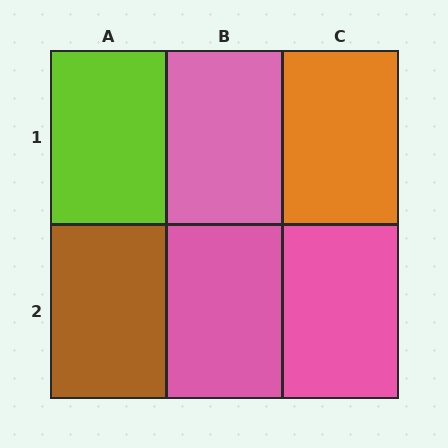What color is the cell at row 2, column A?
Brown.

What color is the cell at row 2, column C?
Pink.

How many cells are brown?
1 cell is brown.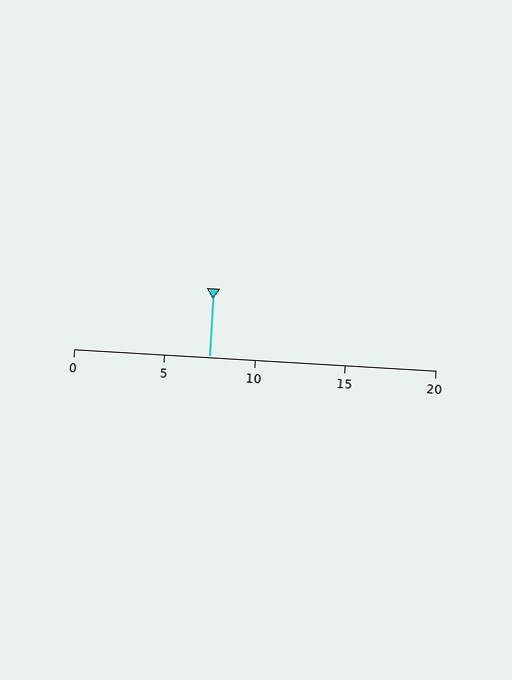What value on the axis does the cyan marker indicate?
The marker indicates approximately 7.5.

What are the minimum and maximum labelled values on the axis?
The axis runs from 0 to 20.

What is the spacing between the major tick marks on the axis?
The major ticks are spaced 5 apart.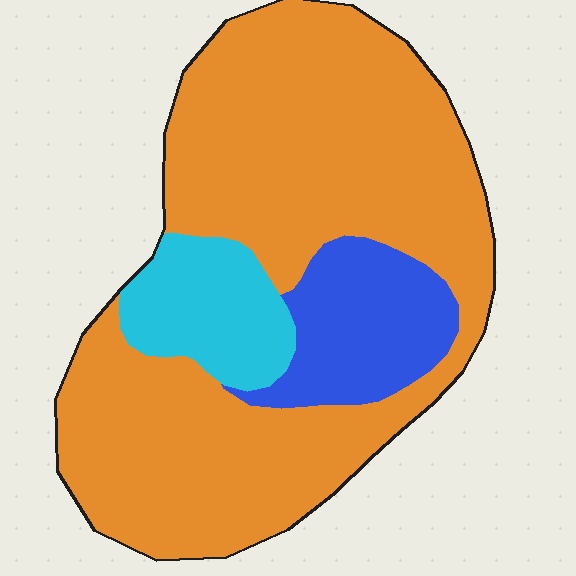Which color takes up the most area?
Orange, at roughly 75%.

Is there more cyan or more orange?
Orange.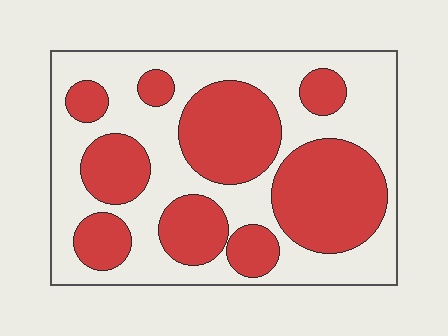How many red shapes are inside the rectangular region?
9.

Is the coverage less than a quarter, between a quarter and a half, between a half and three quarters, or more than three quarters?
Between a quarter and a half.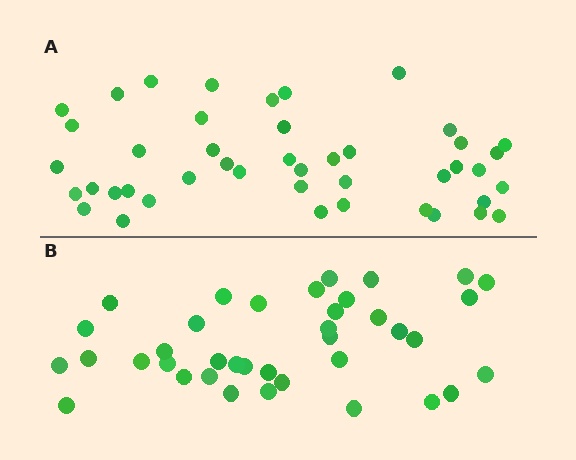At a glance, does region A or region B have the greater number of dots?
Region A (the top region) has more dots.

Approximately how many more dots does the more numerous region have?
Region A has about 6 more dots than region B.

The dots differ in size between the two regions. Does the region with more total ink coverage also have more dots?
No. Region B has more total ink coverage because its dots are larger, but region A actually contains more individual dots. Total area can be misleading — the number of items is what matters here.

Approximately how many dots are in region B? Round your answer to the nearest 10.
About 40 dots. (The exact count is 38, which rounds to 40.)